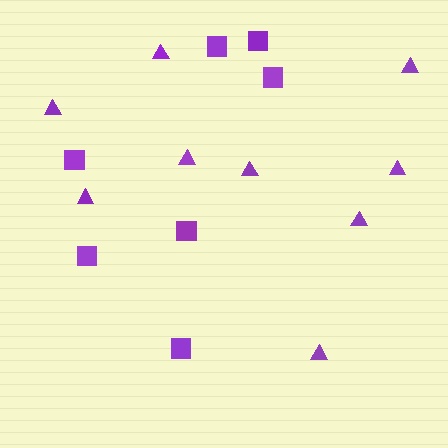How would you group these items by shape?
There are 2 groups: one group of squares (7) and one group of triangles (9).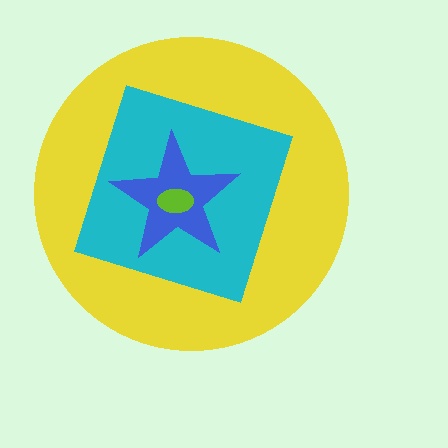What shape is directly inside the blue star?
The lime ellipse.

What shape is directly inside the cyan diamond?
The blue star.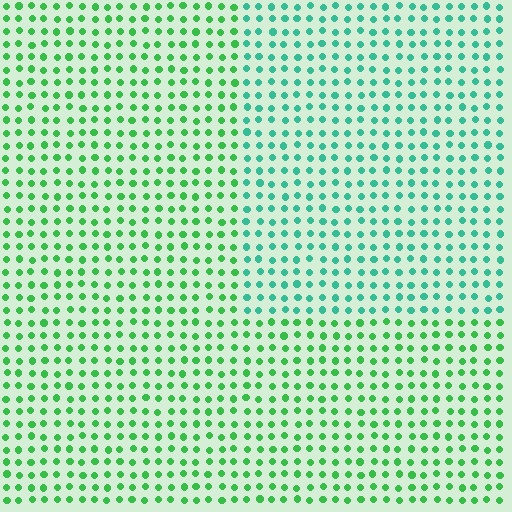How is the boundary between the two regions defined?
The boundary is defined purely by a slight shift in hue (about 35 degrees). Spacing, size, and orientation are identical on both sides.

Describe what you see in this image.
The image is filled with small green elements in a uniform arrangement. A rectangle-shaped region is visible where the elements are tinted to a slightly different hue, forming a subtle color boundary.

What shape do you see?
I see a rectangle.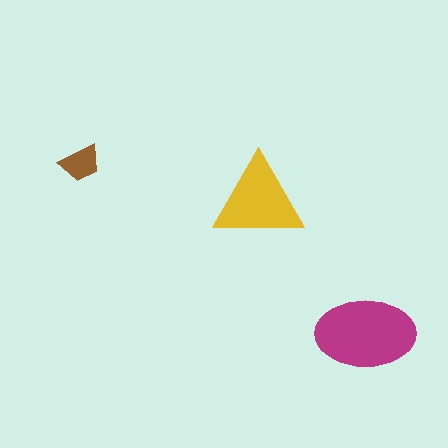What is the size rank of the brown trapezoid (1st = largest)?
3rd.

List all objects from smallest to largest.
The brown trapezoid, the yellow triangle, the magenta ellipse.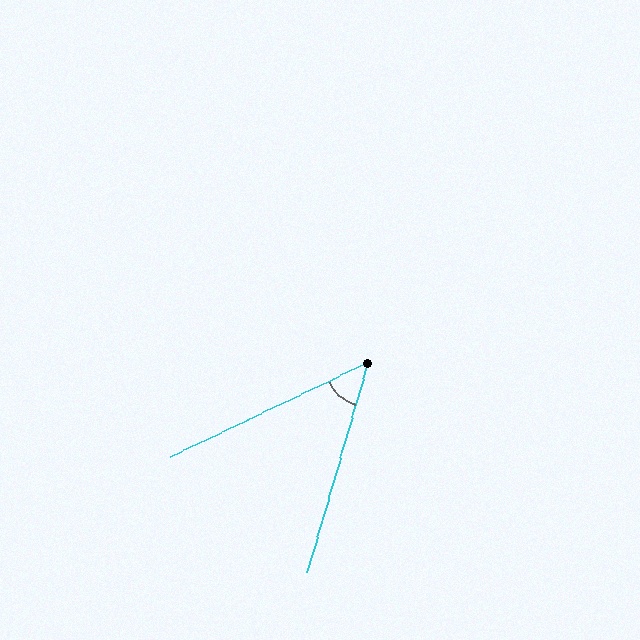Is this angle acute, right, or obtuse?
It is acute.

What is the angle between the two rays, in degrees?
Approximately 48 degrees.